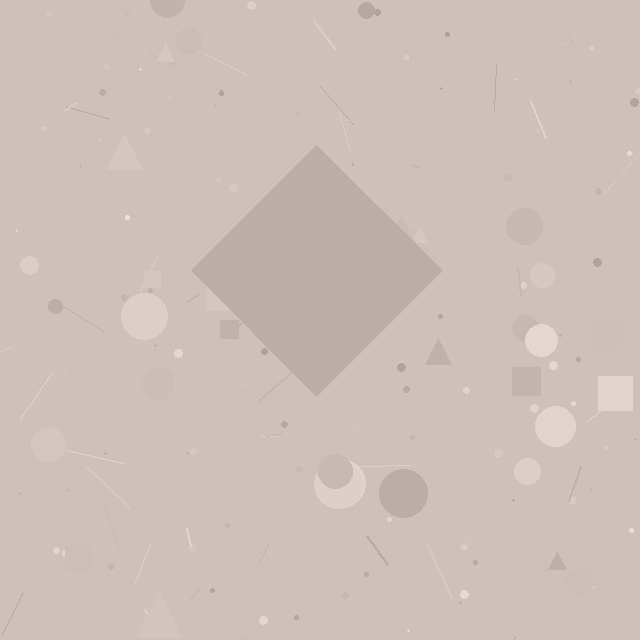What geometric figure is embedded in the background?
A diamond is embedded in the background.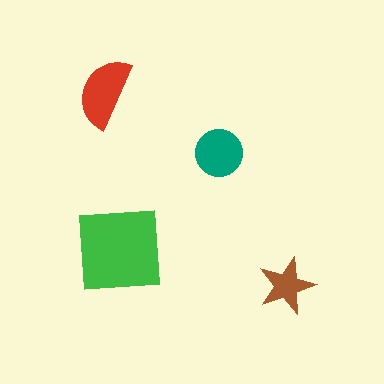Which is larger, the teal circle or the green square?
The green square.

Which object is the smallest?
The brown star.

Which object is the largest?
The green square.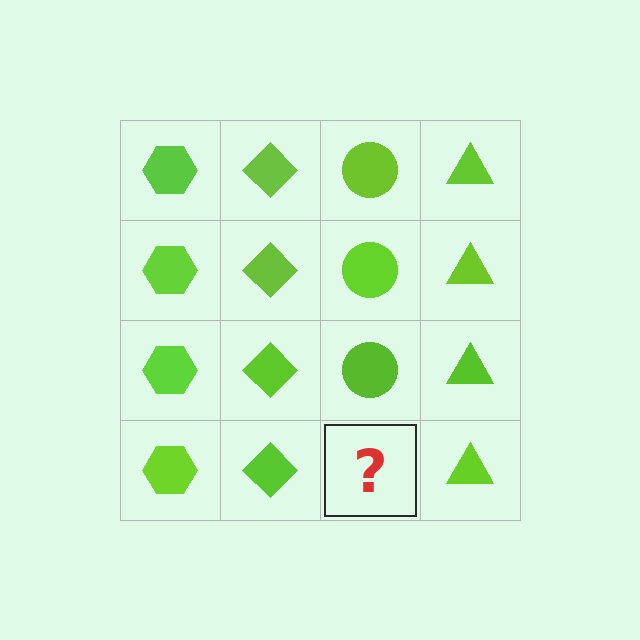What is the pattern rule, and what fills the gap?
The rule is that each column has a consistent shape. The gap should be filled with a lime circle.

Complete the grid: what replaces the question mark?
The question mark should be replaced with a lime circle.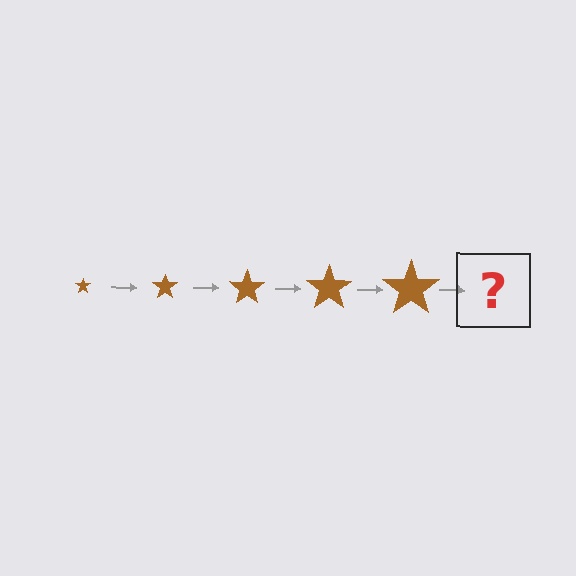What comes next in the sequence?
The next element should be a brown star, larger than the previous one.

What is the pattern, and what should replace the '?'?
The pattern is that the star gets progressively larger each step. The '?' should be a brown star, larger than the previous one.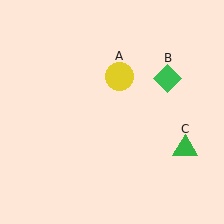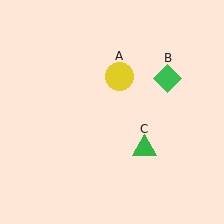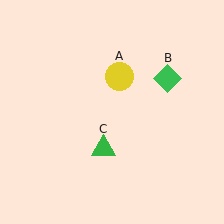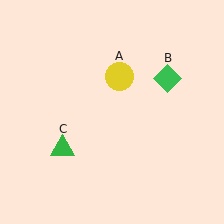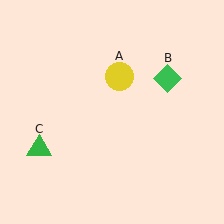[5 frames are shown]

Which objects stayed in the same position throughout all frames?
Yellow circle (object A) and green diamond (object B) remained stationary.